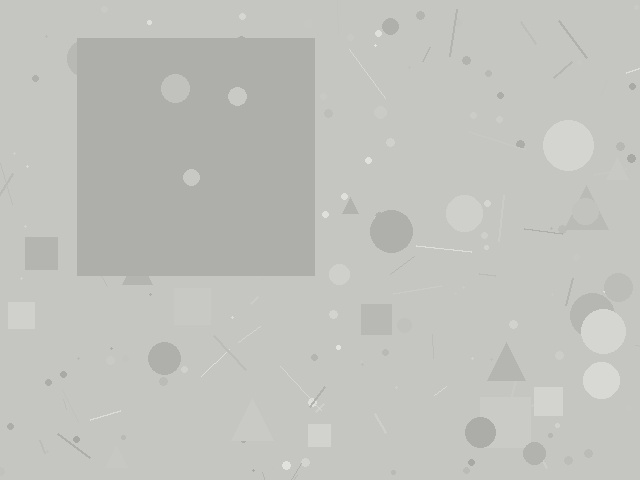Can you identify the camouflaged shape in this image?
The camouflaged shape is a square.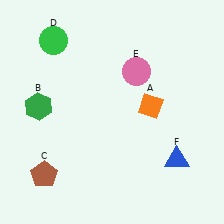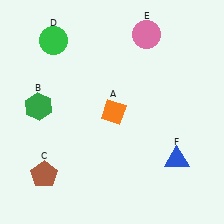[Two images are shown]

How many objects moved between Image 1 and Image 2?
2 objects moved between the two images.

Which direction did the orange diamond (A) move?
The orange diamond (A) moved left.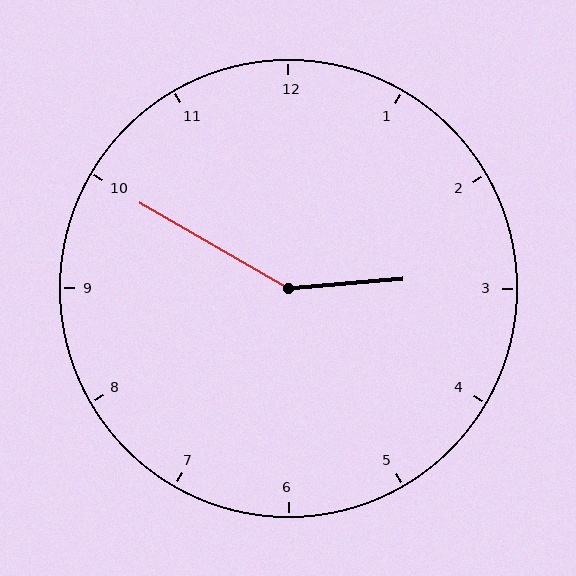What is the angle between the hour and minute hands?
Approximately 145 degrees.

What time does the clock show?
2:50.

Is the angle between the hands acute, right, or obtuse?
It is obtuse.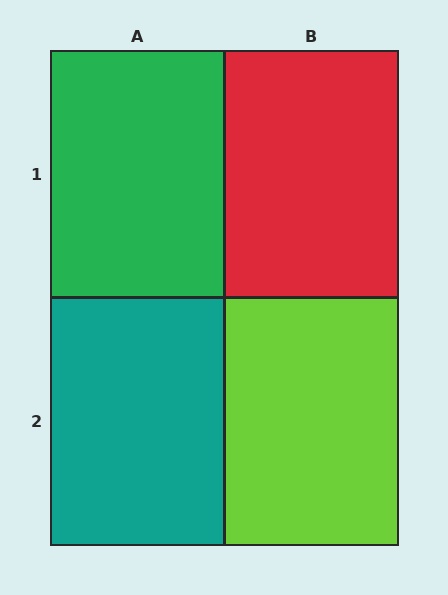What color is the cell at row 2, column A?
Teal.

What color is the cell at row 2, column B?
Lime.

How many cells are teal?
1 cell is teal.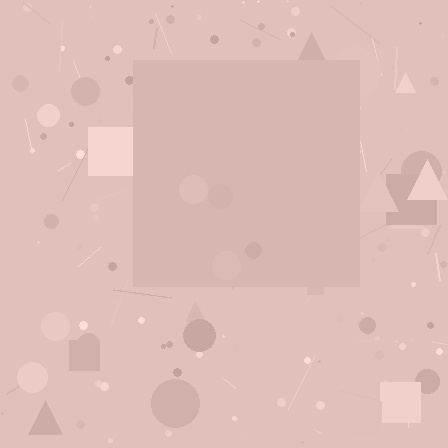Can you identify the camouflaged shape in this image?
The camouflaged shape is a square.